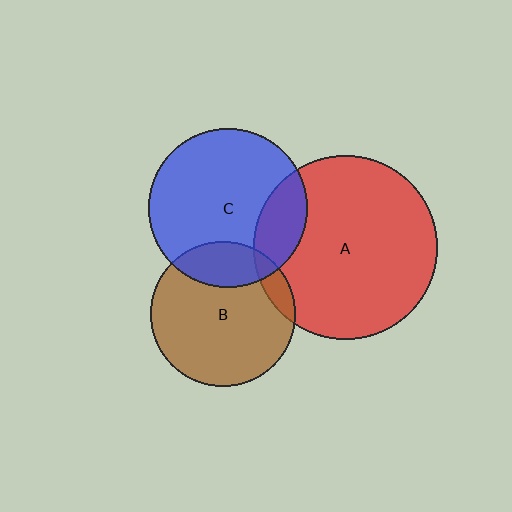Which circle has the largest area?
Circle A (red).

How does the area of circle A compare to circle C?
Approximately 1.3 times.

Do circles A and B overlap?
Yes.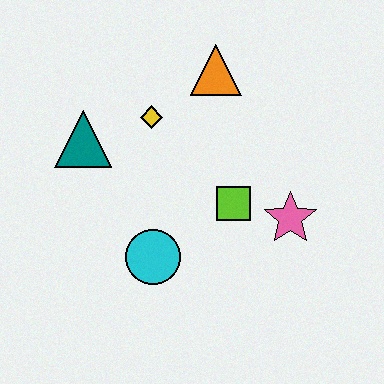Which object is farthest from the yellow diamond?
The pink star is farthest from the yellow diamond.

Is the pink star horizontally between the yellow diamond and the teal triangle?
No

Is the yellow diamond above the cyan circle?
Yes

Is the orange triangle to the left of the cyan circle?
No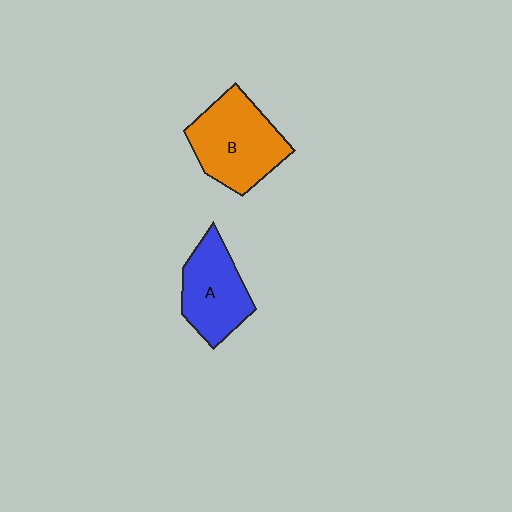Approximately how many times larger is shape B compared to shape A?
Approximately 1.3 times.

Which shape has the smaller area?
Shape A (blue).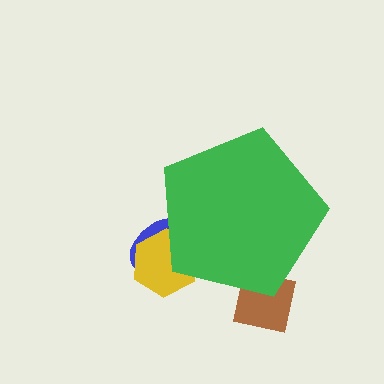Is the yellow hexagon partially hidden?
Yes, the yellow hexagon is partially hidden behind the green pentagon.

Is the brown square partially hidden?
Yes, the brown square is partially hidden behind the green pentagon.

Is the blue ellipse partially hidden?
Yes, the blue ellipse is partially hidden behind the green pentagon.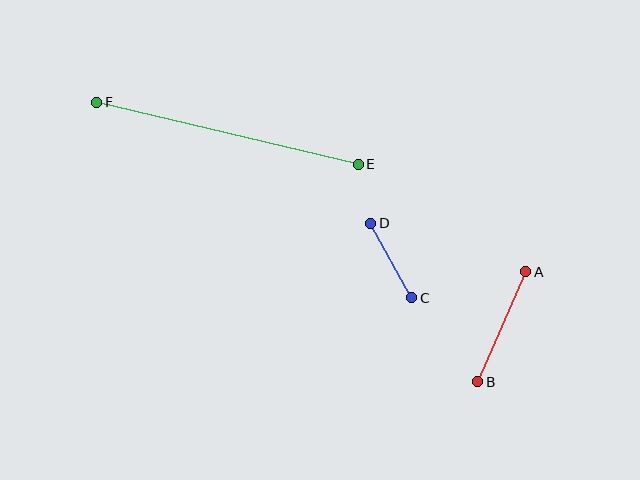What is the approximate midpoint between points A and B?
The midpoint is at approximately (502, 327) pixels.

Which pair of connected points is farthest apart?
Points E and F are farthest apart.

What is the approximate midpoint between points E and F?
The midpoint is at approximately (227, 133) pixels.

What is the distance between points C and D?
The distance is approximately 85 pixels.